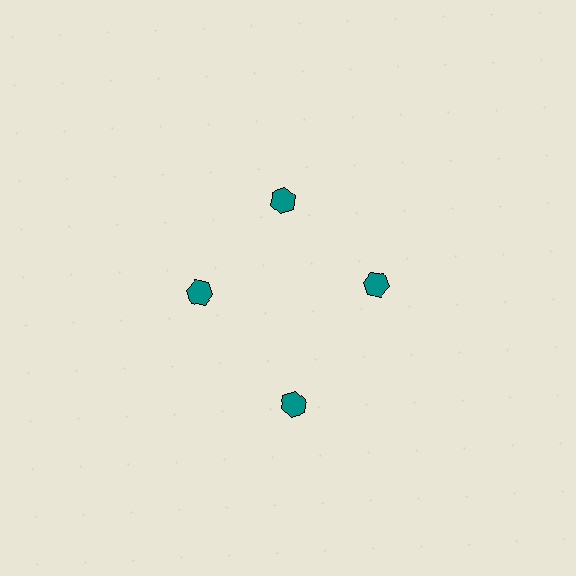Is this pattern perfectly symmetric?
No. The 4 teal hexagons are arranged in a ring, but one element near the 6 o'clock position is pushed outward from the center, breaking the 4-fold rotational symmetry.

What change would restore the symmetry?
The symmetry would be restored by moving it inward, back onto the ring so that all 4 hexagons sit at equal angles and equal distance from the center.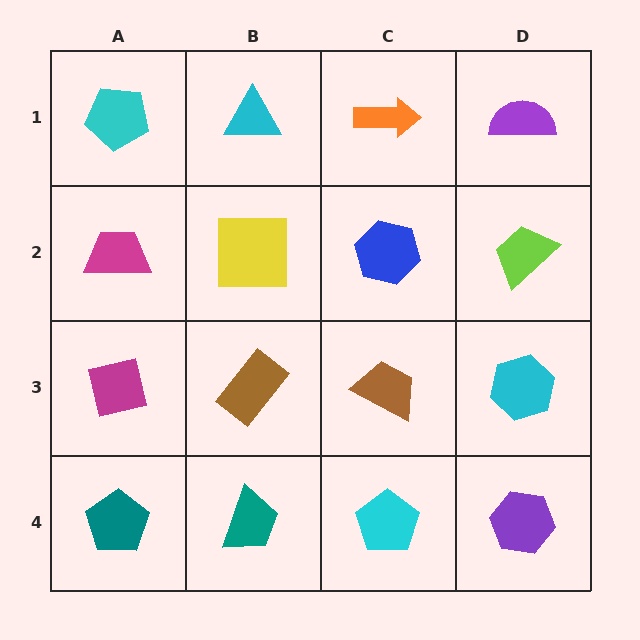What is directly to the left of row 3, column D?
A brown trapezoid.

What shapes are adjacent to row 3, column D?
A lime trapezoid (row 2, column D), a purple hexagon (row 4, column D), a brown trapezoid (row 3, column C).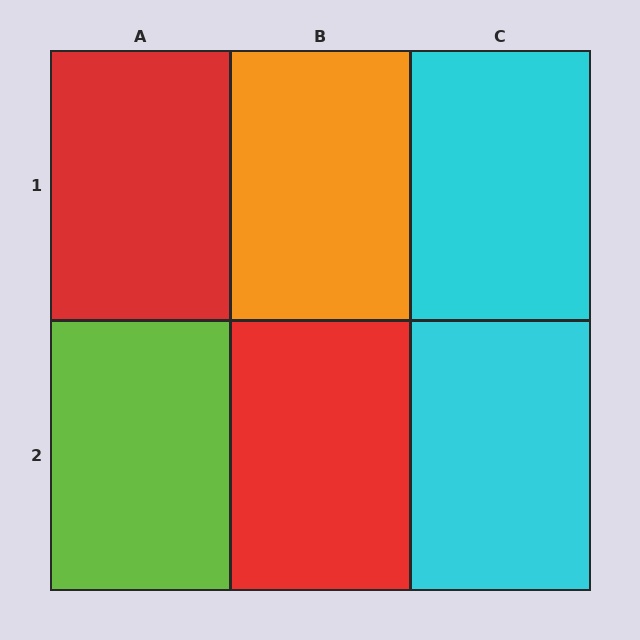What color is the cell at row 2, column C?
Cyan.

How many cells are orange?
1 cell is orange.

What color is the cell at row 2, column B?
Red.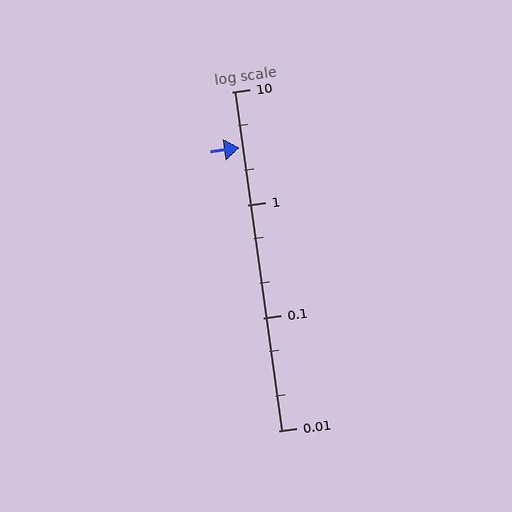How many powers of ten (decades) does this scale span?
The scale spans 3 decades, from 0.01 to 10.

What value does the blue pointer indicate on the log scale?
The pointer indicates approximately 3.2.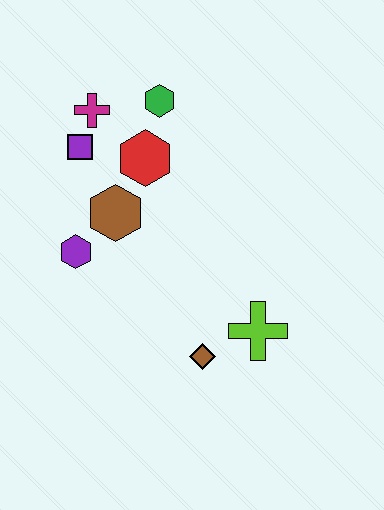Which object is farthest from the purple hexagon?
The lime cross is farthest from the purple hexagon.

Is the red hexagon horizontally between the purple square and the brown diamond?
Yes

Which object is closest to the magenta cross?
The purple square is closest to the magenta cross.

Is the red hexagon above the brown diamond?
Yes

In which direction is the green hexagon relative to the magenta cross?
The green hexagon is to the right of the magenta cross.